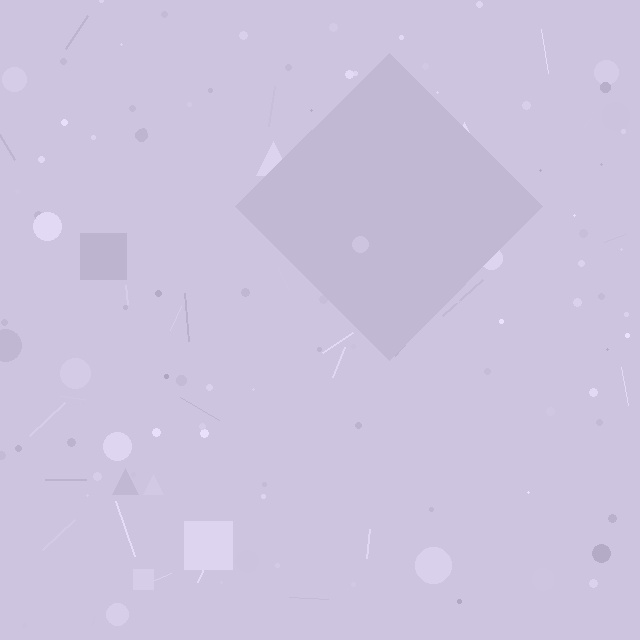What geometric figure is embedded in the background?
A diamond is embedded in the background.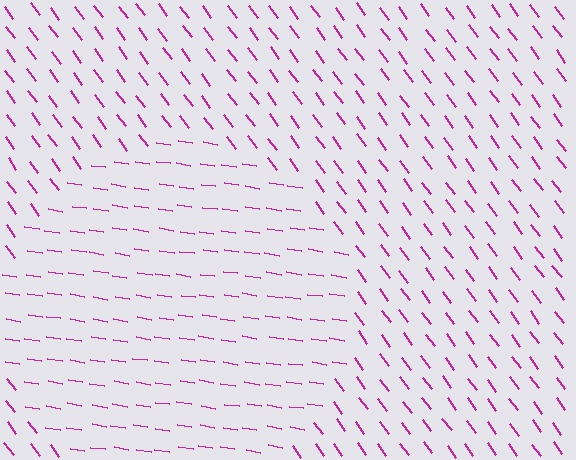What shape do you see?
I see a circle.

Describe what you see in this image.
The image is filled with small magenta line segments. A circle region in the image has lines oriented differently from the surrounding lines, creating a visible texture boundary.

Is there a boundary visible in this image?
Yes, there is a texture boundary formed by a change in line orientation.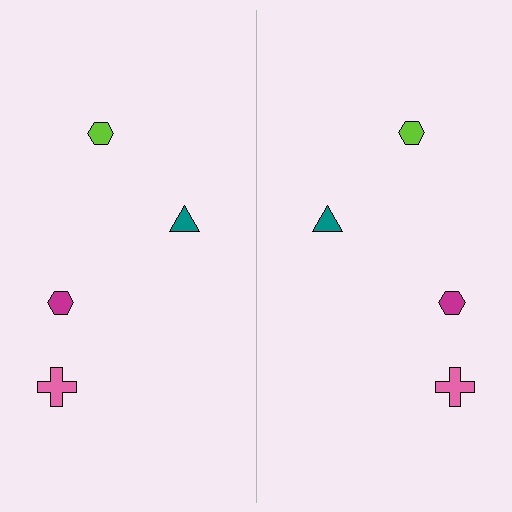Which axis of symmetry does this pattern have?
The pattern has a vertical axis of symmetry running through the center of the image.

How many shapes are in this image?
There are 8 shapes in this image.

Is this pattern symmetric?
Yes, this pattern has bilateral (reflection) symmetry.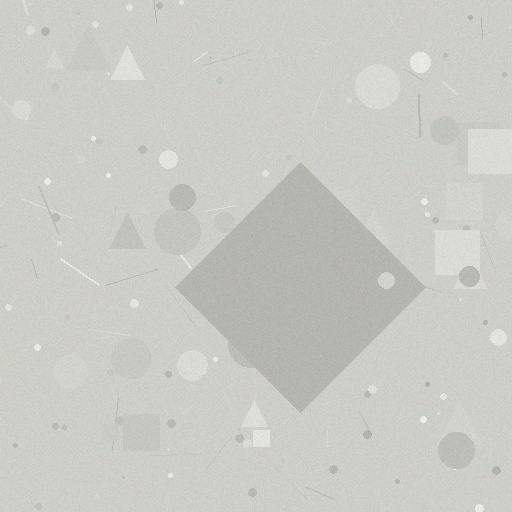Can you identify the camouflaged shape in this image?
The camouflaged shape is a diamond.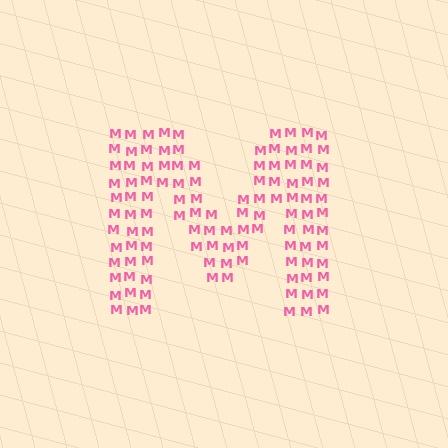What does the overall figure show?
The overall figure shows the letter M.